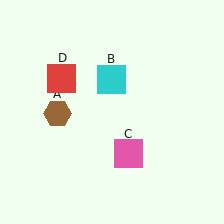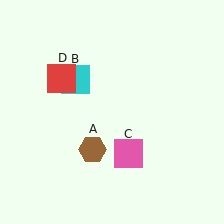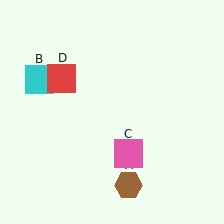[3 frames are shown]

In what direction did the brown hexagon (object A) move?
The brown hexagon (object A) moved down and to the right.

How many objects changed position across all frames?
2 objects changed position: brown hexagon (object A), cyan square (object B).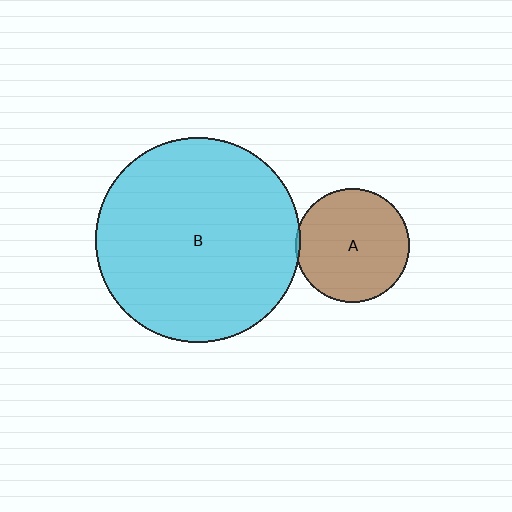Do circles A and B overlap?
Yes.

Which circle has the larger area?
Circle B (cyan).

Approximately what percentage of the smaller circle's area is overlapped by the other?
Approximately 5%.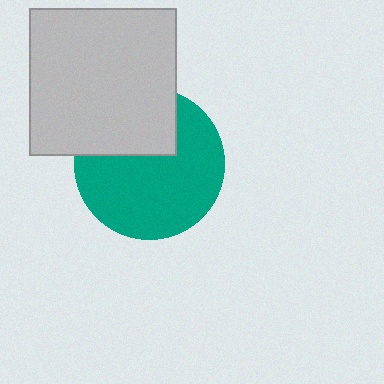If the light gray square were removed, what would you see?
You would see the complete teal circle.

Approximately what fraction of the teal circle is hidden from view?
Roughly 32% of the teal circle is hidden behind the light gray square.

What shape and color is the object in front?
The object in front is a light gray square.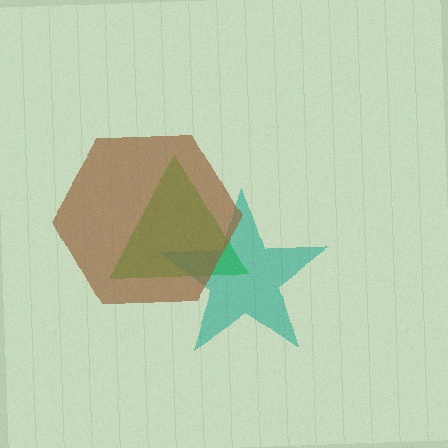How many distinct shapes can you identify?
There are 3 distinct shapes: a green triangle, a teal star, a brown hexagon.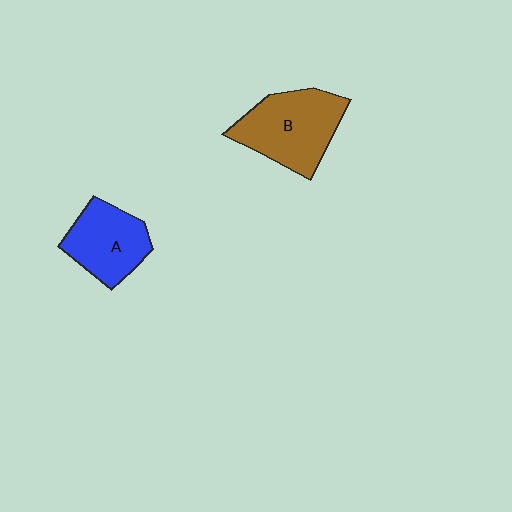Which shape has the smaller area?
Shape A (blue).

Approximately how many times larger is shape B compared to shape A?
Approximately 1.3 times.